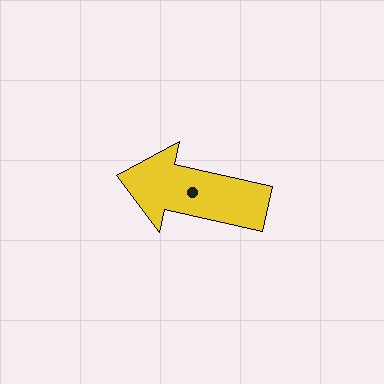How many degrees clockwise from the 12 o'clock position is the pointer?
Approximately 283 degrees.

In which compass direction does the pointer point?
West.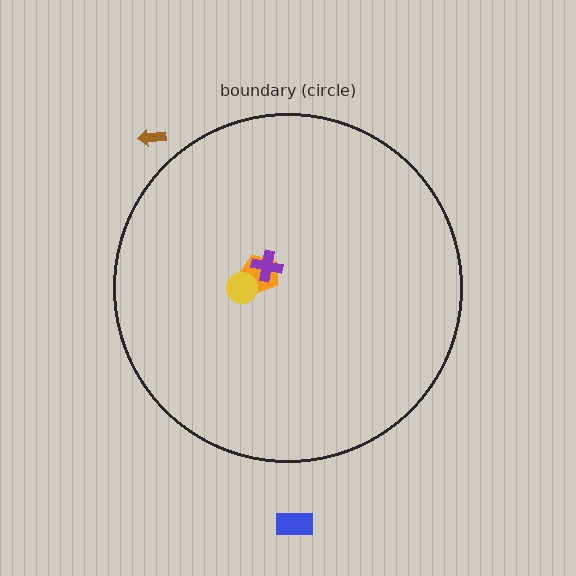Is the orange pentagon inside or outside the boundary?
Inside.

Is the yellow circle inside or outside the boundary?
Inside.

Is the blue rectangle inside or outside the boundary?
Outside.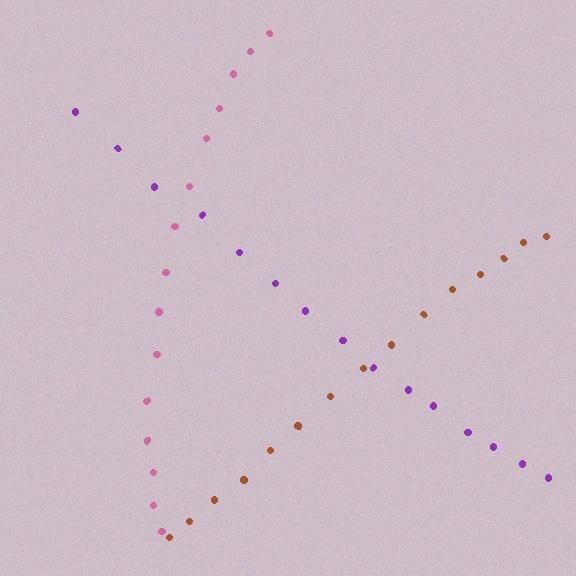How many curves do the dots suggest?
There are 3 distinct paths.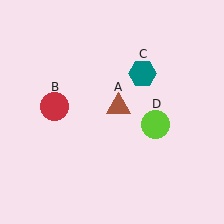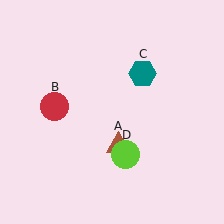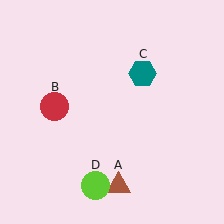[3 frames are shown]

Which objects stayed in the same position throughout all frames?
Red circle (object B) and teal hexagon (object C) remained stationary.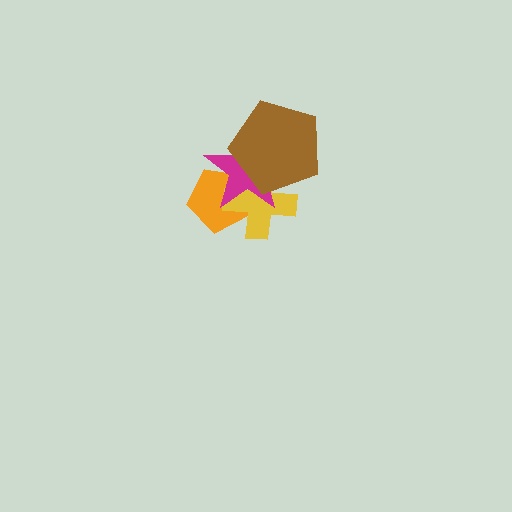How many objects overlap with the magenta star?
3 objects overlap with the magenta star.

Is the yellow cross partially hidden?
Yes, it is partially covered by another shape.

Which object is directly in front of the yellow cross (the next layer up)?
The magenta star is directly in front of the yellow cross.